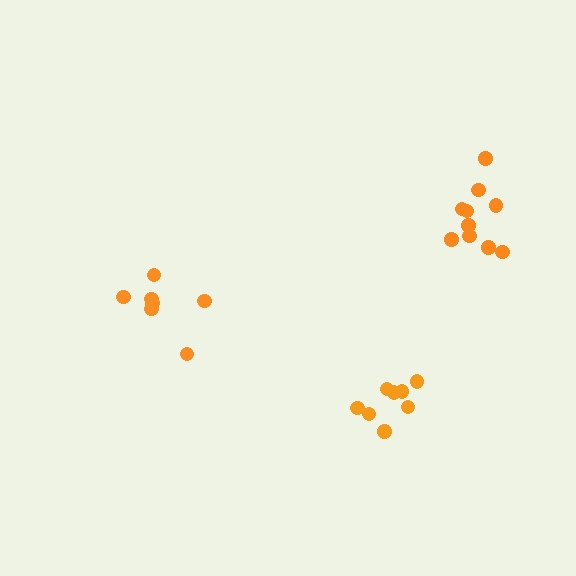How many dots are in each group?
Group 1: 8 dots, Group 2: 10 dots, Group 3: 7 dots (25 total).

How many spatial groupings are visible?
There are 3 spatial groupings.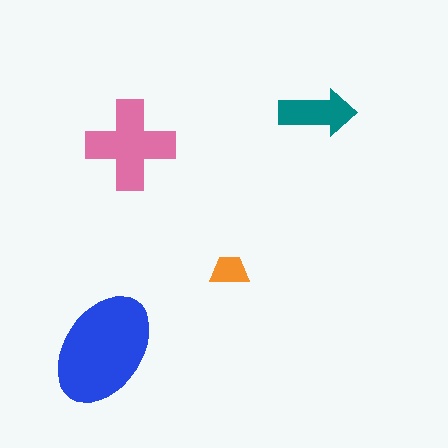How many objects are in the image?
There are 4 objects in the image.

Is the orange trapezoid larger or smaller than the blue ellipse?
Smaller.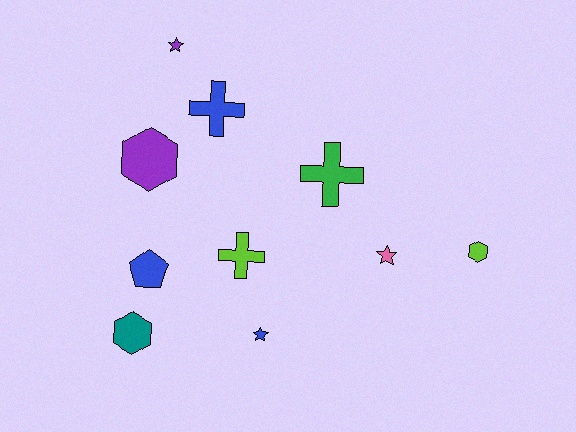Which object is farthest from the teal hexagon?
The lime hexagon is farthest from the teal hexagon.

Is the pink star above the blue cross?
No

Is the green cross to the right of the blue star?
Yes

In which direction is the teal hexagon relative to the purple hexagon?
The teal hexagon is below the purple hexagon.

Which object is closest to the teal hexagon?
The blue pentagon is closest to the teal hexagon.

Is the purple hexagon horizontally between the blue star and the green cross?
No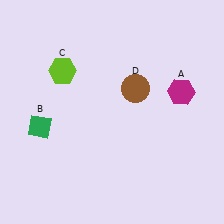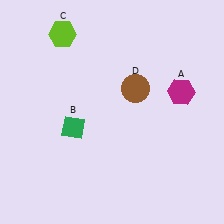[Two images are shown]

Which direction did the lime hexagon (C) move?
The lime hexagon (C) moved up.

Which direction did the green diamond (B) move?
The green diamond (B) moved right.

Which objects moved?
The objects that moved are: the green diamond (B), the lime hexagon (C).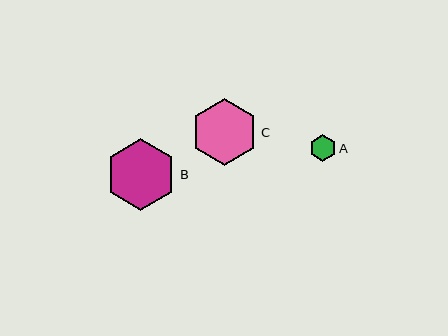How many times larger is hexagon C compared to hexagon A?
Hexagon C is approximately 2.5 times the size of hexagon A.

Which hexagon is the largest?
Hexagon B is the largest with a size of approximately 71 pixels.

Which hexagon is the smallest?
Hexagon A is the smallest with a size of approximately 27 pixels.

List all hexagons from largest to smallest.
From largest to smallest: B, C, A.